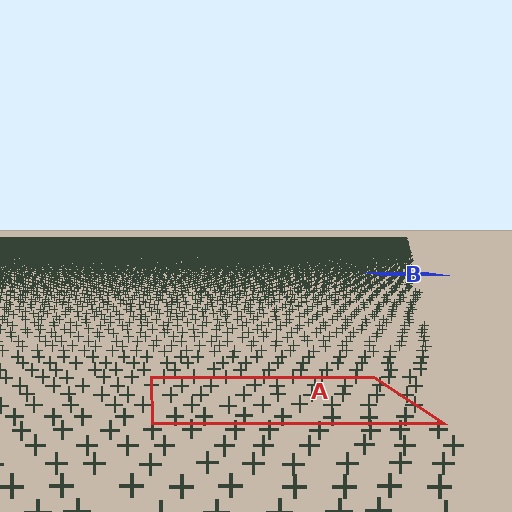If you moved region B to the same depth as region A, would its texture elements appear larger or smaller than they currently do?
They would appear larger. At a closer depth, the same texture elements are projected at a bigger on-screen size.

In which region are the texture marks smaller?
The texture marks are smaller in region B, because it is farther away.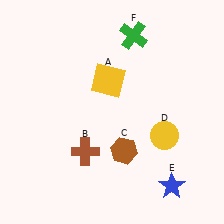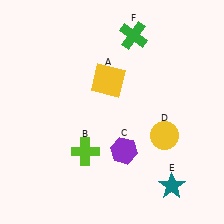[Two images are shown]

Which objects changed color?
B changed from brown to lime. C changed from brown to purple. E changed from blue to teal.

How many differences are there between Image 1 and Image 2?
There are 3 differences between the two images.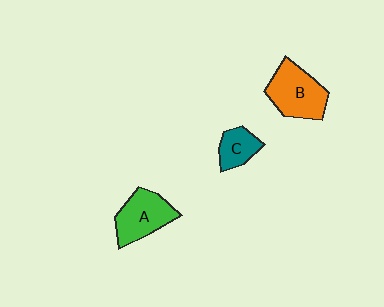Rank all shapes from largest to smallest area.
From largest to smallest: B (orange), A (green), C (teal).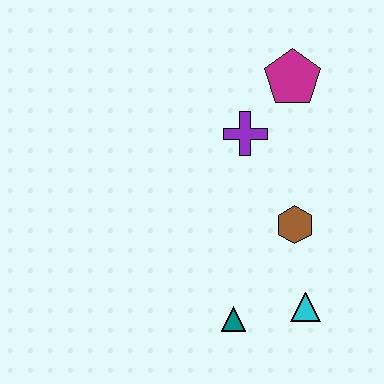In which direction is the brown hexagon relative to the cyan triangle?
The brown hexagon is above the cyan triangle.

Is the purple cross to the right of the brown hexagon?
No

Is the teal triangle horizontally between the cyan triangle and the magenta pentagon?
No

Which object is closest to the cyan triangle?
The teal triangle is closest to the cyan triangle.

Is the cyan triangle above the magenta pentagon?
No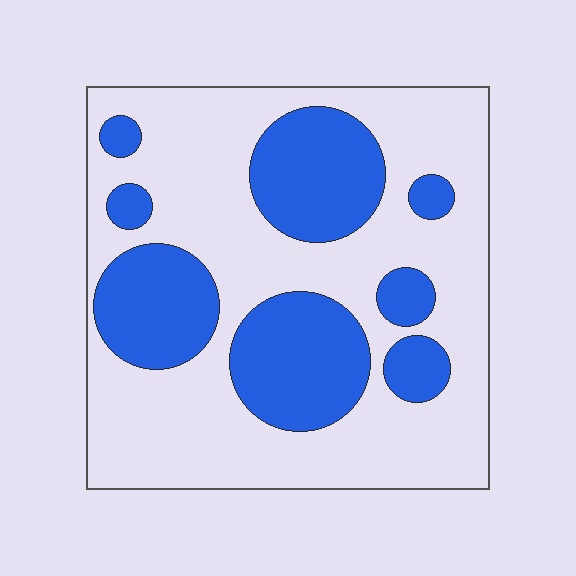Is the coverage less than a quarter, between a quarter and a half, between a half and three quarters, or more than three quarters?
Between a quarter and a half.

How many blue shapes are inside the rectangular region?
8.